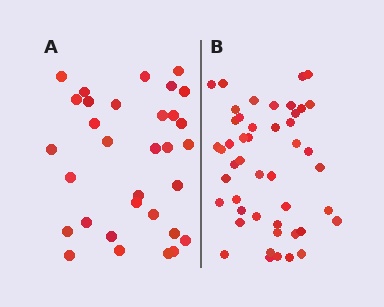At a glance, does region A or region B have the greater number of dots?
Region B (the right region) has more dots.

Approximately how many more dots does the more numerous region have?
Region B has approximately 15 more dots than region A.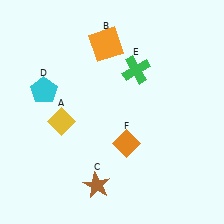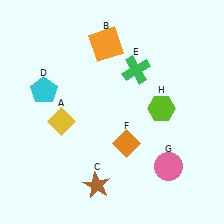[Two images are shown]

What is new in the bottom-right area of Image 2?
A pink circle (G) was added in the bottom-right area of Image 2.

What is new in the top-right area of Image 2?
A lime hexagon (H) was added in the top-right area of Image 2.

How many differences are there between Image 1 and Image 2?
There are 2 differences between the two images.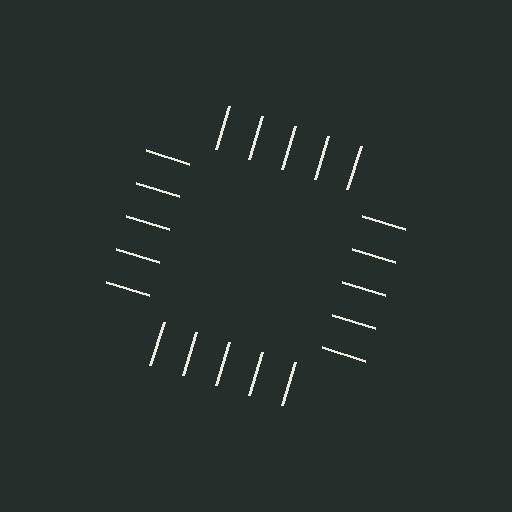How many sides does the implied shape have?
4 sides — the line-ends trace a square.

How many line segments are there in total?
20 — 5 along each of the 4 edges.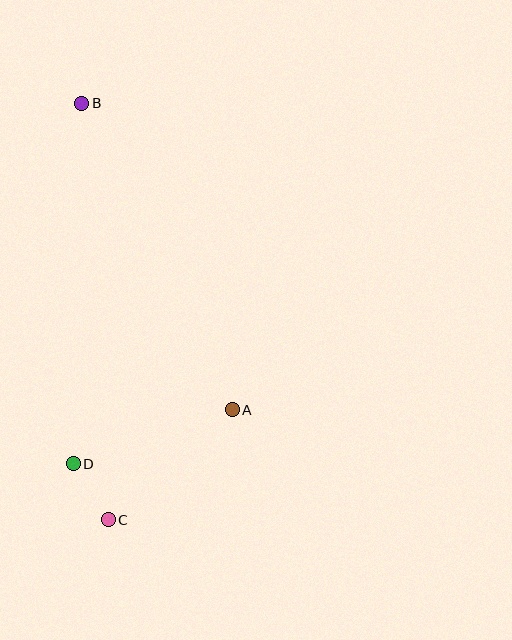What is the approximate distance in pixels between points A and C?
The distance between A and C is approximately 166 pixels.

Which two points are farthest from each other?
Points B and C are farthest from each other.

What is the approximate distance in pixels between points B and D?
The distance between B and D is approximately 361 pixels.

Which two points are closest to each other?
Points C and D are closest to each other.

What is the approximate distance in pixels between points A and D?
The distance between A and D is approximately 168 pixels.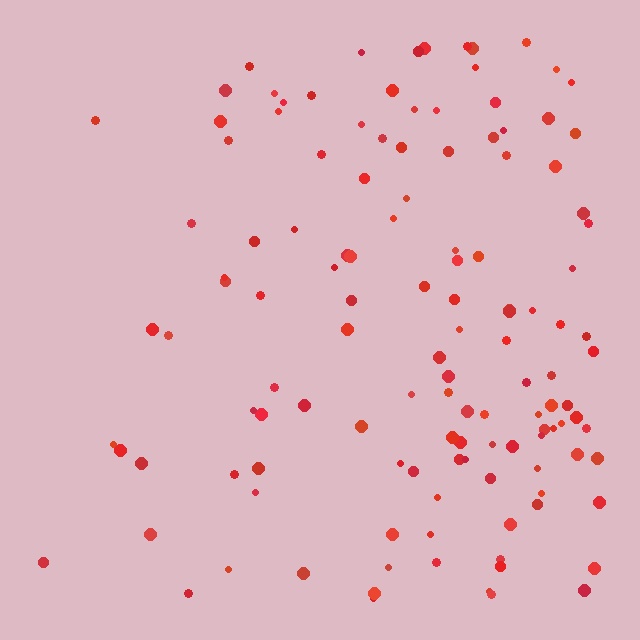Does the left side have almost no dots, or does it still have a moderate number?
Still a moderate number, just noticeably fewer than the right.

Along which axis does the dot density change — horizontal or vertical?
Horizontal.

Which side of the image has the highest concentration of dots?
The right.